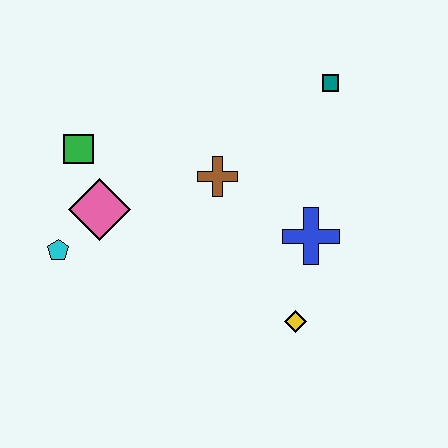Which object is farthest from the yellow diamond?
The green square is farthest from the yellow diamond.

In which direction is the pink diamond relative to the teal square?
The pink diamond is to the left of the teal square.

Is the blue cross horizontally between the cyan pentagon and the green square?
No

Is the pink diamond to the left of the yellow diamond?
Yes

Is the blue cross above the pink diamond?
No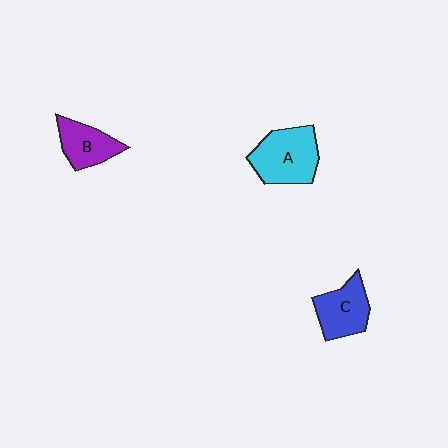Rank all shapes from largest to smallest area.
From largest to smallest: A (cyan), C (blue), B (purple).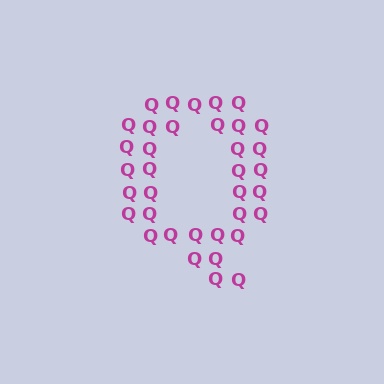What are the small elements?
The small elements are letter Q's.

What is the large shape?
The large shape is the letter Q.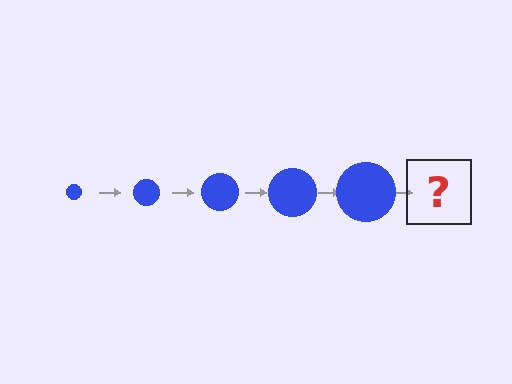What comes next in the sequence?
The next element should be a blue circle, larger than the previous one.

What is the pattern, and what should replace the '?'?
The pattern is that the circle gets progressively larger each step. The '?' should be a blue circle, larger than the previous one.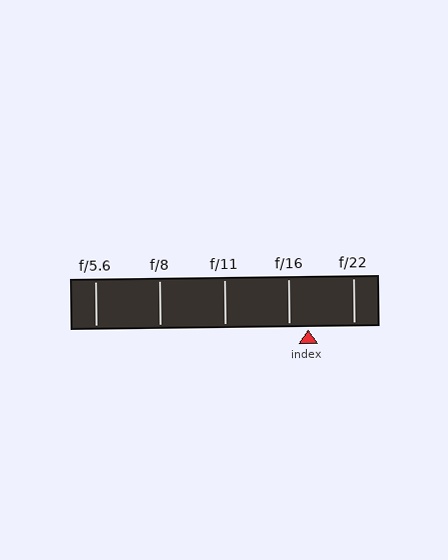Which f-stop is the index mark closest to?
The index mark is closest to f/16.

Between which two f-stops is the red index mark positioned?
The index mark is between f/16 and f/22.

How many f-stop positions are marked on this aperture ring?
There are 5 f-stop positions marked.